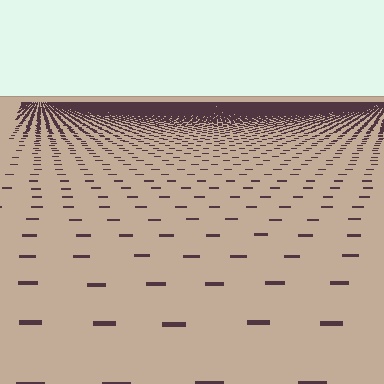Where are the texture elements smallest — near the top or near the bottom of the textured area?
Near the top.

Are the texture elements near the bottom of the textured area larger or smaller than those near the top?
Larger. Near the bottom, elements are closer to the viewer and appear at a bigger on-screen size.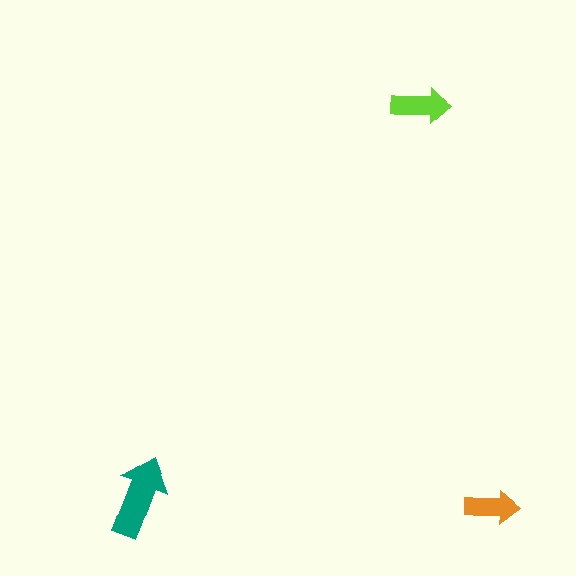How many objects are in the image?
There are 3 objects in the image.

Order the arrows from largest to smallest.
the teal one, the lime one, the orange one.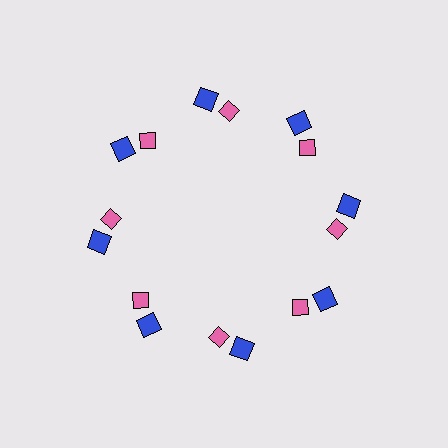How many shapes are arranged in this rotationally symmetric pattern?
There are 16 shapes, arranged in 8 groups of 2.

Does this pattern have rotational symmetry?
Yes, this pattern has 8-fold rotational symmetry. It looks the same after rotating 45 degrees around the center.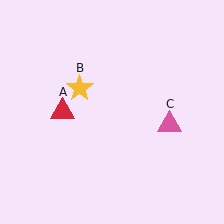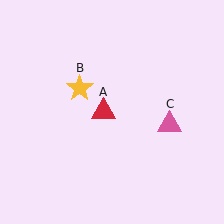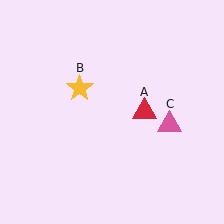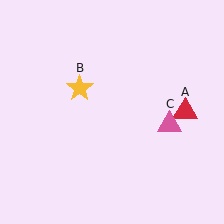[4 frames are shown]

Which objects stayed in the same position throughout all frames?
Yellow star (object B) and pink triangle (object C) remained stationary.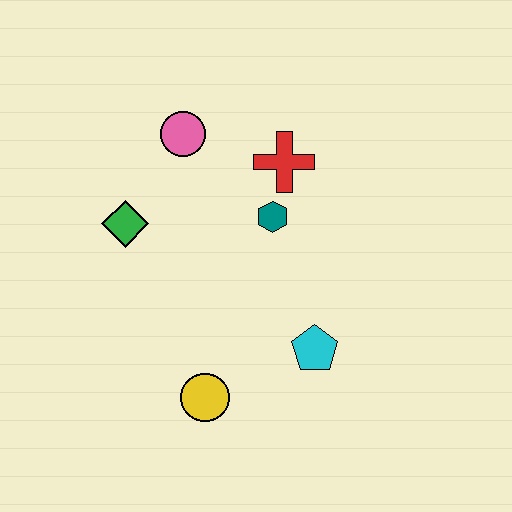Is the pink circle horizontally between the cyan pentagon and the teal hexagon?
No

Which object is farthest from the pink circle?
The yellow circle is farthest from the pink circle.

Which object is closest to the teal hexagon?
The red cross is closest to the teal hexagon.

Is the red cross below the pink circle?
Yes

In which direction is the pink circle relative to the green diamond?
The pink circle is above the green diamond.